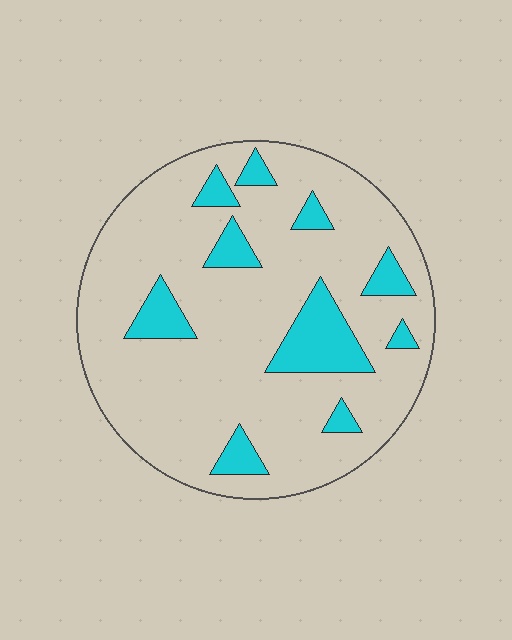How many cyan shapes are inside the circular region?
10.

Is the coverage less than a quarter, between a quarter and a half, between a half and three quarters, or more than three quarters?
Less than a quarter.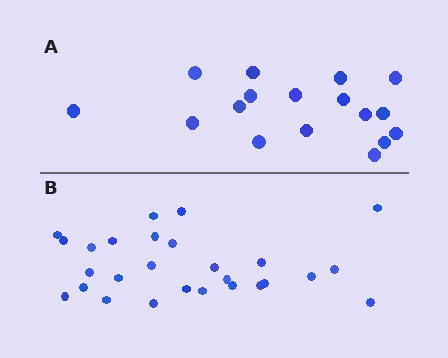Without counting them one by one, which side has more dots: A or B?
Region B (the bottom region) has more dots.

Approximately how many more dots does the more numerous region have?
Region B has roughly 10 or so more dots than region A.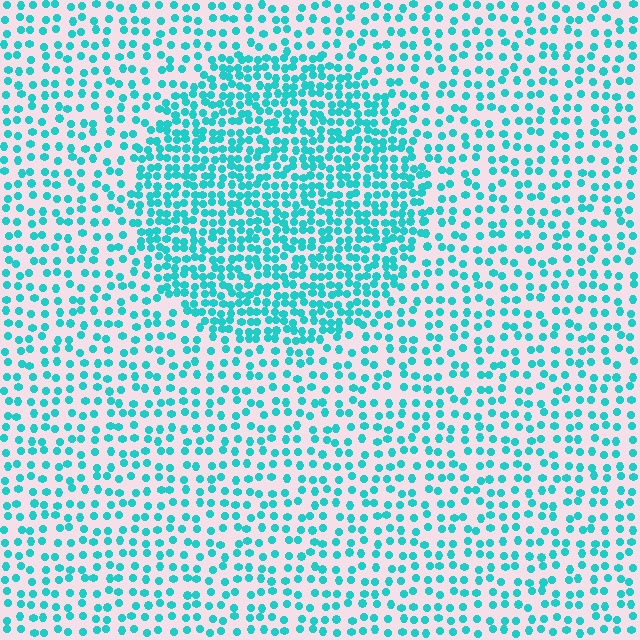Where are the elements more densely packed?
The elements are more densely packed inside the circle boundary.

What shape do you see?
I see a circle.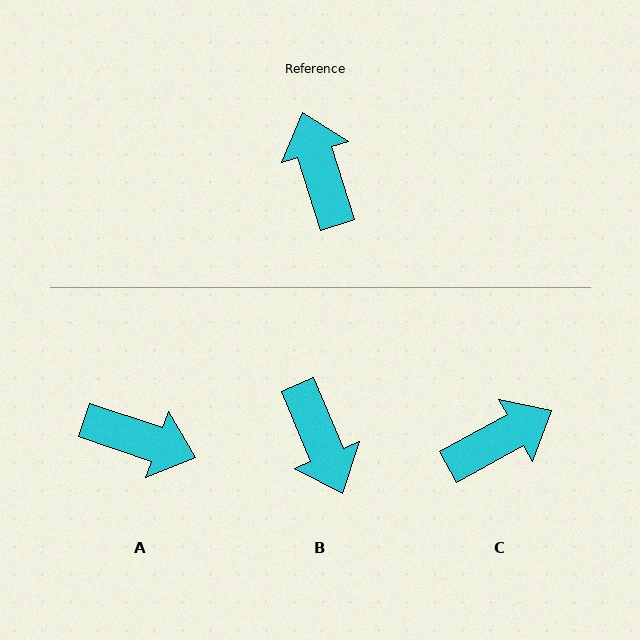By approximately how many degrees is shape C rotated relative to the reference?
Approximately 79 degrees clockwise.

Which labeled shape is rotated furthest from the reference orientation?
B, about 175 degrees away.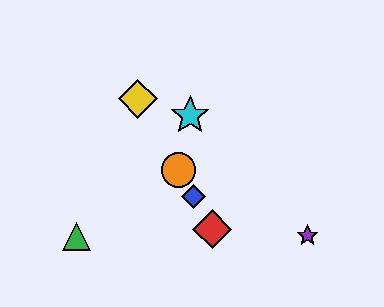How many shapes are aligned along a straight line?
4 shapes (the red diamond, the blue diamond, the yellow diamond, the orange circle) are aligned along a straight line.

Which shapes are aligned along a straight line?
The red diamond, the blue diamond, the yellow diamond, the orange circle are aligned along a straight line.